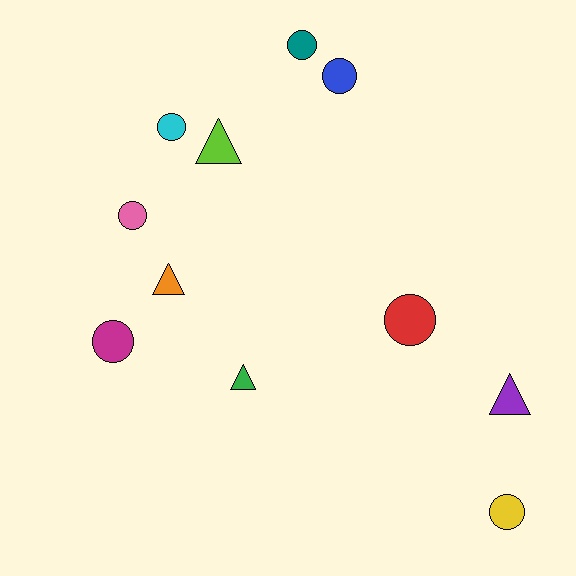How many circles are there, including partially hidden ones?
There are 7 circles.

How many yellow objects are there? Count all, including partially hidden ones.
There is 1 yellow object.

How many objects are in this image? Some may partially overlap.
There are 11 objects.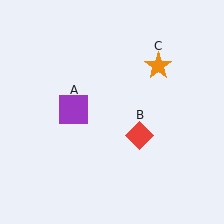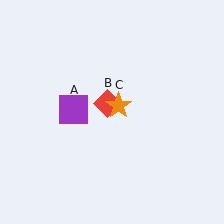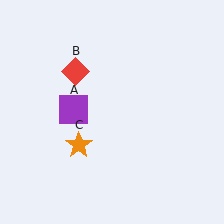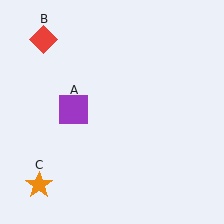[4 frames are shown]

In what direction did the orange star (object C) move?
The orange star (object C) moved down and to the left.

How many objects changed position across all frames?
2 objects changed position: red diamond (object B), orange star (object C).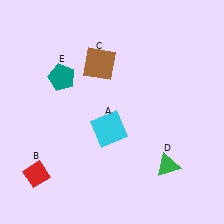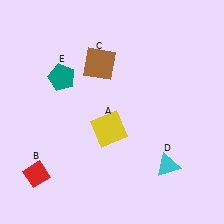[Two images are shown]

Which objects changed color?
A changed from cyan to yellow. D changed from green to cyan.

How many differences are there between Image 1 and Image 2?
There are 2 differences between the two images.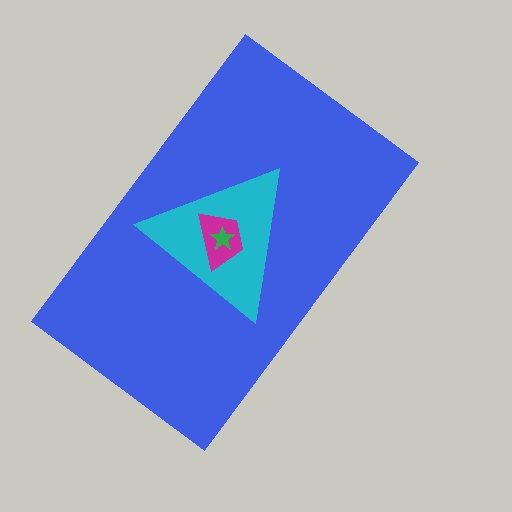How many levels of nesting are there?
4.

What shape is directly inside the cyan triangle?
The magenta trapezoid.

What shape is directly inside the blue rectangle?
The cyan triangle.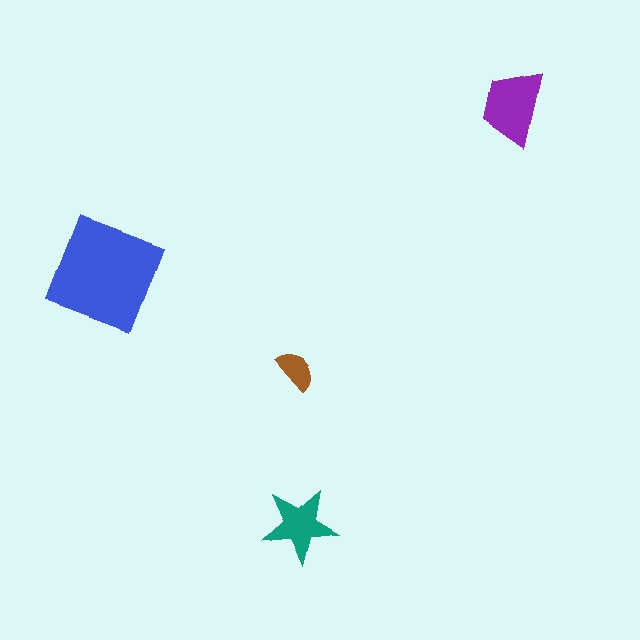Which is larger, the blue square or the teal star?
The blue square.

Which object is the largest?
The blue square.